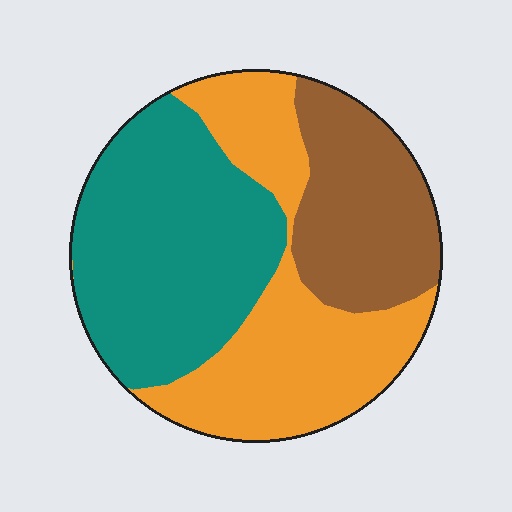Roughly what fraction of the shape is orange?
Orange covers about 35% of the shape.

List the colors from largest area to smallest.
From largest to smallest: teal, orange, brown.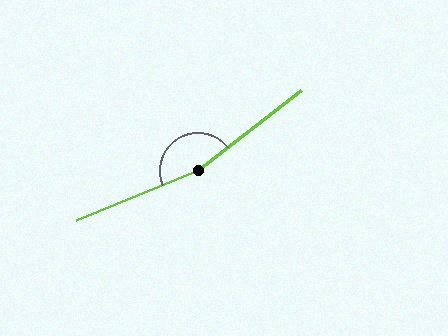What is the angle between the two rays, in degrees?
Approximately 164 degrees.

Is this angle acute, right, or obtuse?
It is obtuse.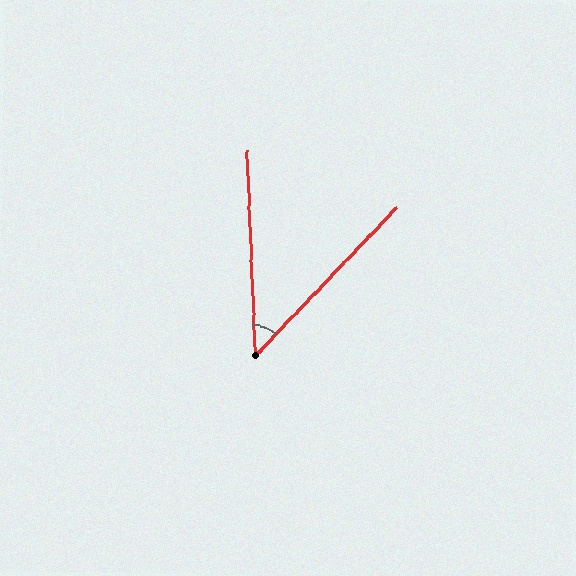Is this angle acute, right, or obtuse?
It is acute.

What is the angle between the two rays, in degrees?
Approximately 46 degrees.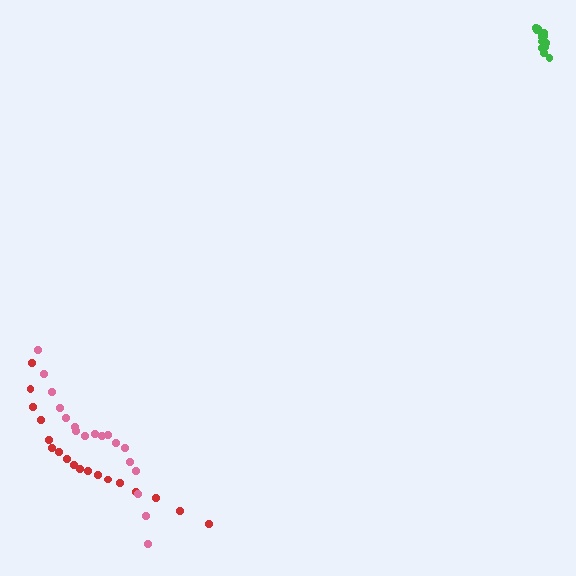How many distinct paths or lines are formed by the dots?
There are 3 distinct paths.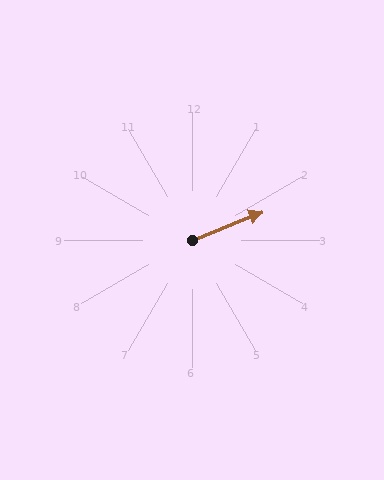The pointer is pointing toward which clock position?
Roughly 2 o'clock.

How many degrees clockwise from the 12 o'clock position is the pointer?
Approximately 68 degrees.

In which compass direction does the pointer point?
East.